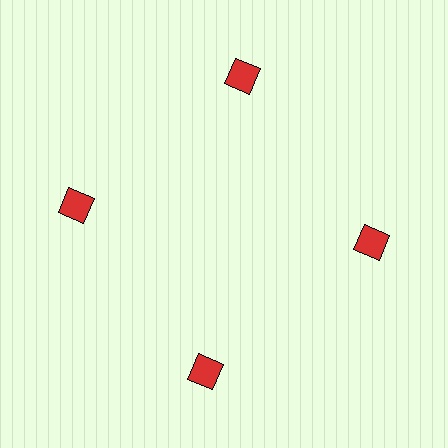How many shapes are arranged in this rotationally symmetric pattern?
There are 4 shapes, arranged in 4 groups of 1.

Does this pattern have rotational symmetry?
Yes, this pattern has 4-fold rotational symmetry. It looks the same after rotating 90 degrees around the center.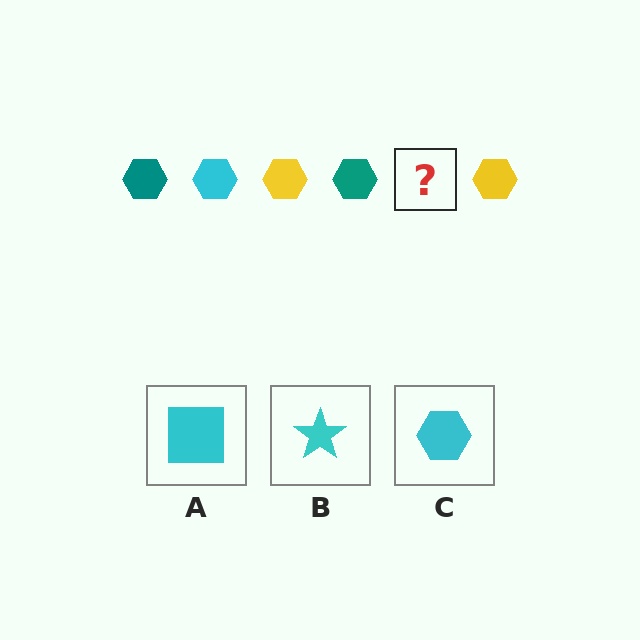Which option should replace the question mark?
Option C.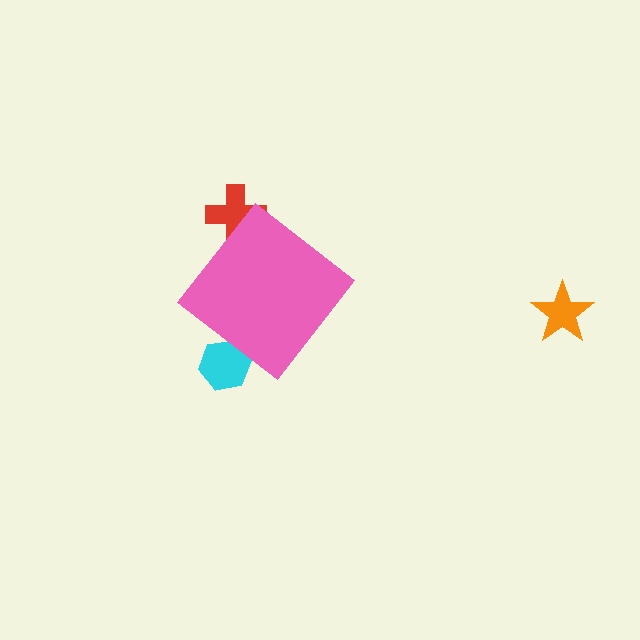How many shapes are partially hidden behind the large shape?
2 shapes are partially hidden.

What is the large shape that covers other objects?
A pink diamond.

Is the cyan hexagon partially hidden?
Yes, the cyan hexagon is partially hidden behind the pink diamond.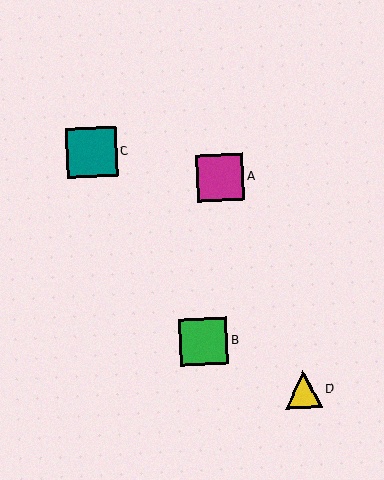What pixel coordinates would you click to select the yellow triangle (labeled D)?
Click at (303, 390) to select the yellow triangle D.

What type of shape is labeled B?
Shape B is a green square.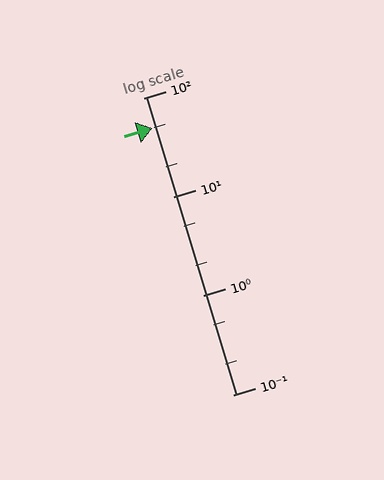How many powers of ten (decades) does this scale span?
The scale spans 3 decades, from 0.1 to 100.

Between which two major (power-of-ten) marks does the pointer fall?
The pointer is between 10 and 100.